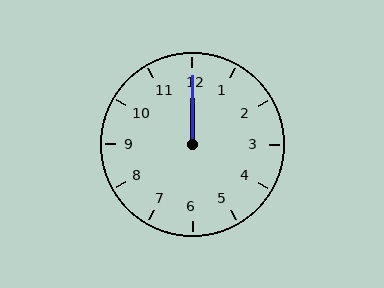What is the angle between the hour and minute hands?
Approximately 0 degrees.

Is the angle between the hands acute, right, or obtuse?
It is acute.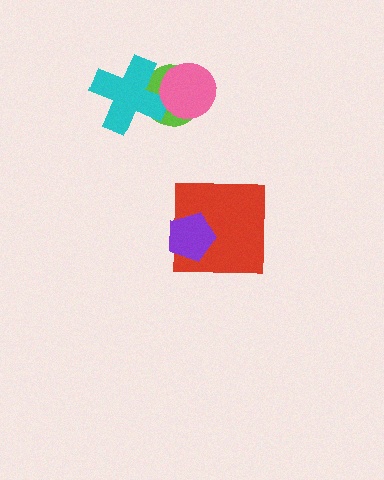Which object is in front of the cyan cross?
The pink circle is in front of the cyan cross.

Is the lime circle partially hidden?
Yes, it is partially covered by another shape.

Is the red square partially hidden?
Yes, it is partially covered by another shape.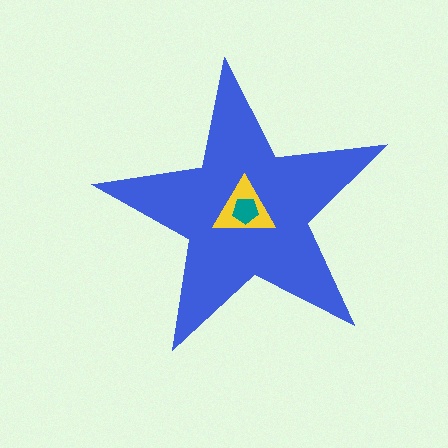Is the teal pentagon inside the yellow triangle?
Yes.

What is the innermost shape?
The teal pentagon.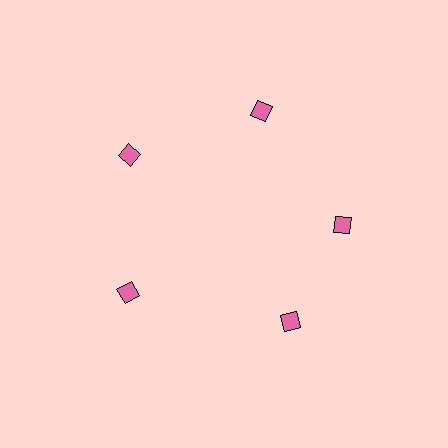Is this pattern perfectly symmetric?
No. The 5 pink diamonds are arranged in a ring, but one element near the 5 o'clock position is rotated out of alignment along the ring, breaking the 5-fold rotational symmetry.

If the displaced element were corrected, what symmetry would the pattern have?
It would have 5-fold rotational symmetry — the pattern would map onto itself every 72 degrees.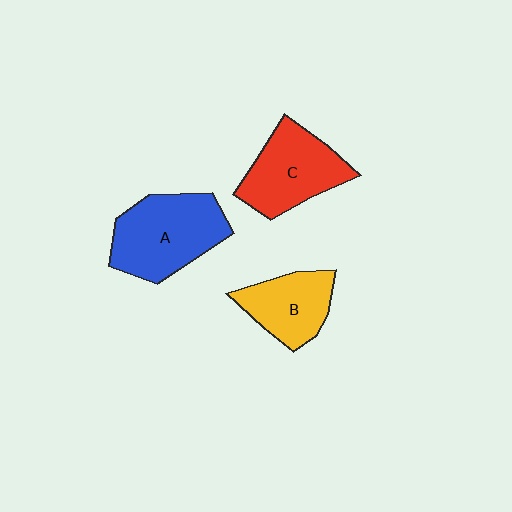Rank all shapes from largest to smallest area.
From largest to smallest: A (blue), C (red), B (yellow).